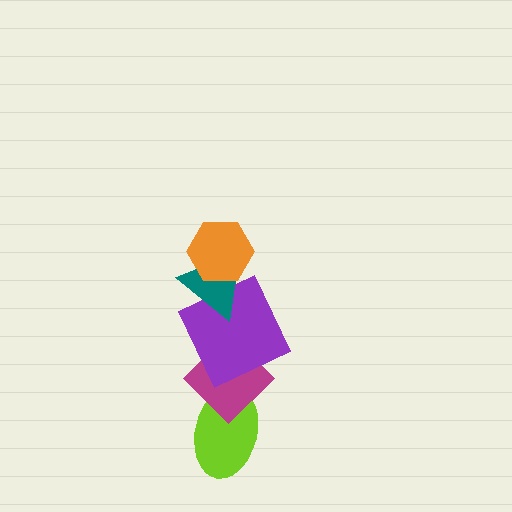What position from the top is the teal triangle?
The teal triangle is 2nd from the top.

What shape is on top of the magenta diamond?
The purple square is on top of the magenta diamond.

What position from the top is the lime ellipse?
The lime ellipse is 5th from the top.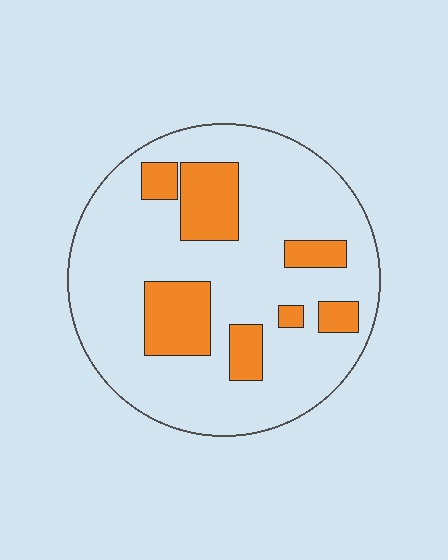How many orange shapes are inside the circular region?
7.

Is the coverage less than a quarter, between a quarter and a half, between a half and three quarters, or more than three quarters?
Less than a quarter.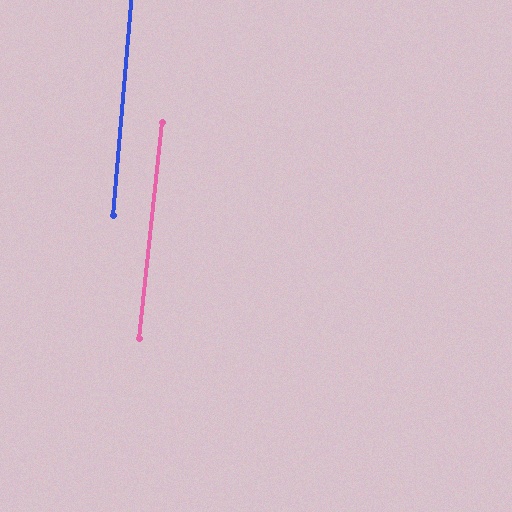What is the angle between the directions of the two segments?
Approximately 1 degree.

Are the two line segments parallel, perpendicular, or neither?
Parallel — their directions differ by only 0.9°.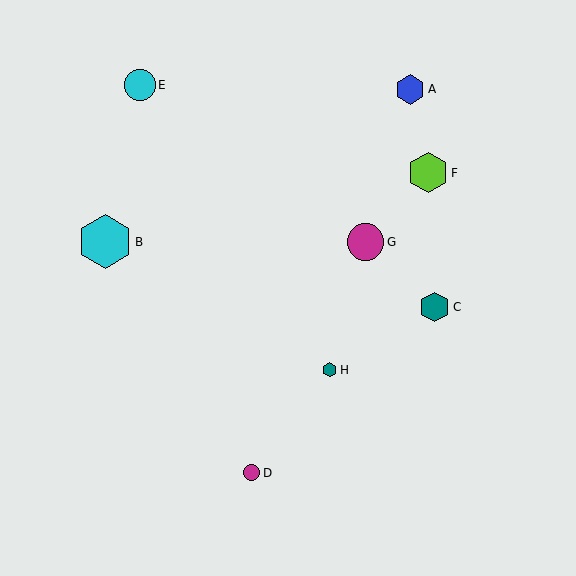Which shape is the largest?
The cyan hexagon (labeled B) is the largest.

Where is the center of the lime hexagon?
The center of the lime hexagon is at (428, 173).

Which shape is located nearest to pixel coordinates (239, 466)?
The magenta circle (labeled D) at (251, 473) is nearest to that location.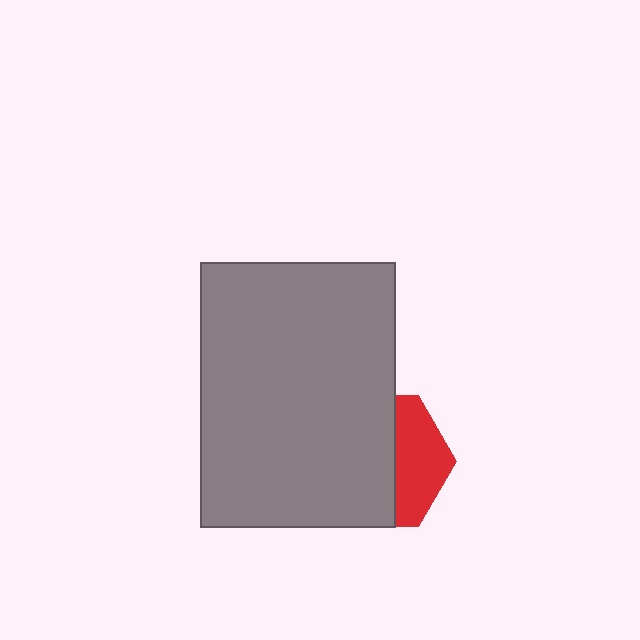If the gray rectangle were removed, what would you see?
You would see the complete red hexagon.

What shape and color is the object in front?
The object in front is a gray rectangle.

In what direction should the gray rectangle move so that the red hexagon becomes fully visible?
The gray rectangle should move left. That is the shortest direction to clear the overlap and leave the red hexagon fully visible.